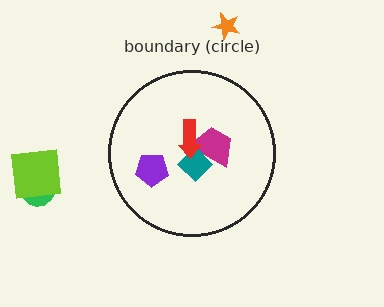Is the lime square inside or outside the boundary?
Outside.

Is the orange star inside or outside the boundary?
Outside.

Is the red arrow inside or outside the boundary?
Inside.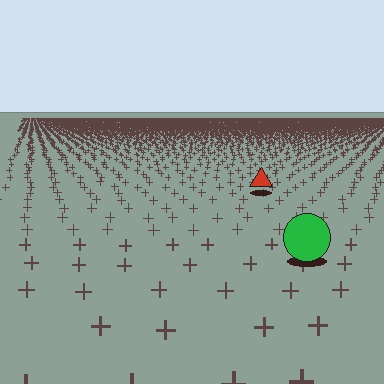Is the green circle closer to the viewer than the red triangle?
Yes. The green circle is closer — you can tell from the texture gradient: the ground texture is coarser near it.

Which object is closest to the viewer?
The green circle is closest. The texture marks near it are larger and more spread out.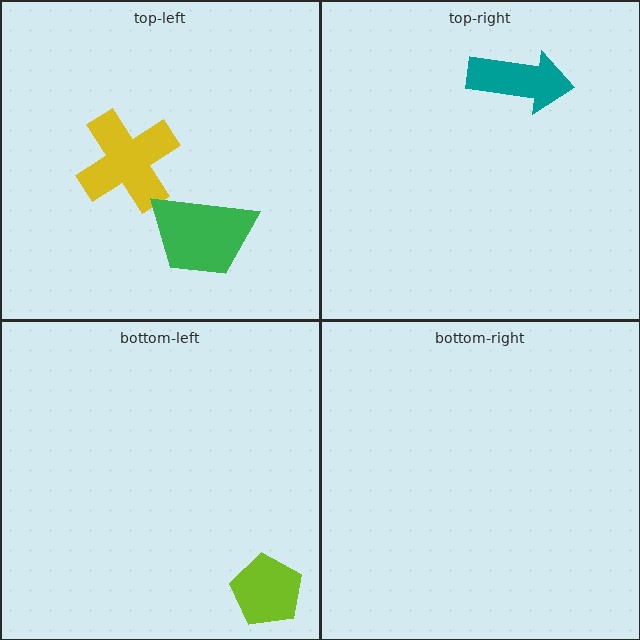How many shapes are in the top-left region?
2.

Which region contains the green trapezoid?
The top-left region.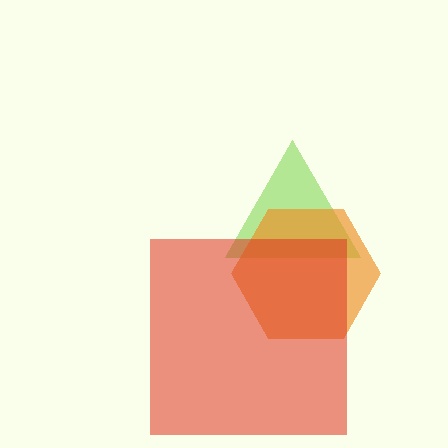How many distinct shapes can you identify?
There are 3 distinct shapes: a lime triangle, an orange hexagon, a red square.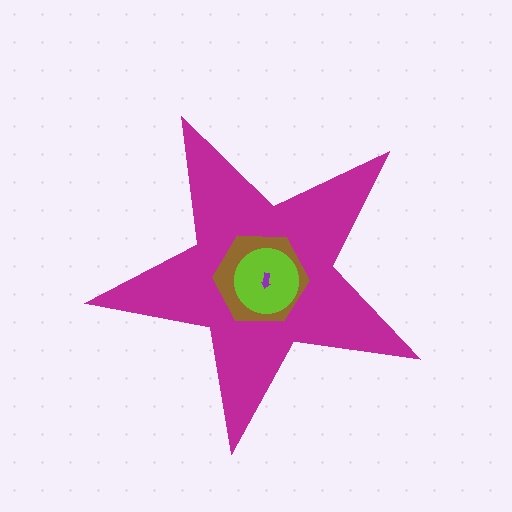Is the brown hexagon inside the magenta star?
Yes.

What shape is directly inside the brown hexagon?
The lime circle.